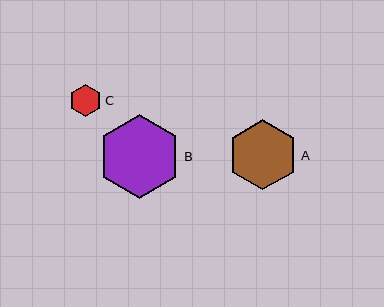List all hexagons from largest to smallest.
From largest to smallest: B, A, C.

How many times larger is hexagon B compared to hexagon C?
Hexagon B is approximately 2.6 times the size of hexagon C.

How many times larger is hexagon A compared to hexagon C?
Hexagon A is approximately 2.1 times the size of hexagon C.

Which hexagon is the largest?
Hexagon B is the largest with a size of approximately 84 pixels.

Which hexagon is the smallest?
Hexagon C is the smallest with a size of approximately 33 pixels.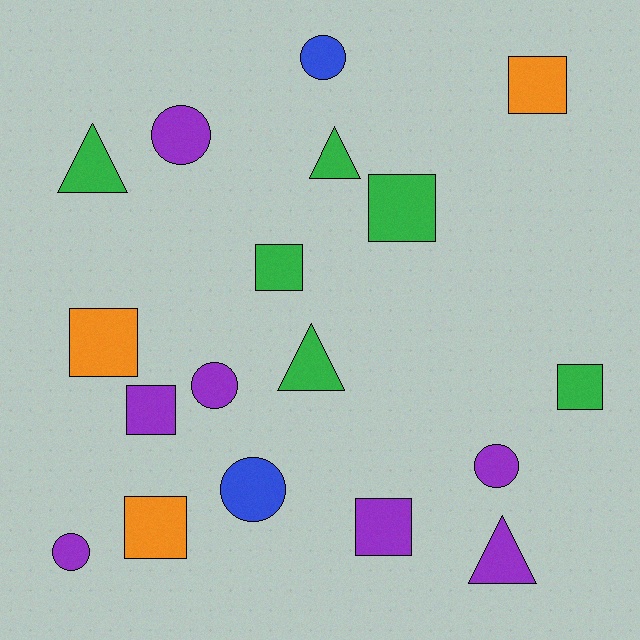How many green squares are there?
There are 3 green squares.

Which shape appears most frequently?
Square, with 8 objects.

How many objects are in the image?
There are 18 objects.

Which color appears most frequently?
Purple, with 7 objects.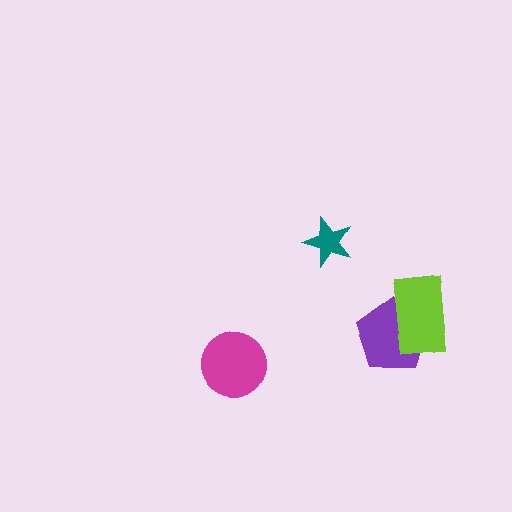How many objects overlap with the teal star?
0 objects overlap with the teal star.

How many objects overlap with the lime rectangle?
1 object overlaps with the lime rectangle.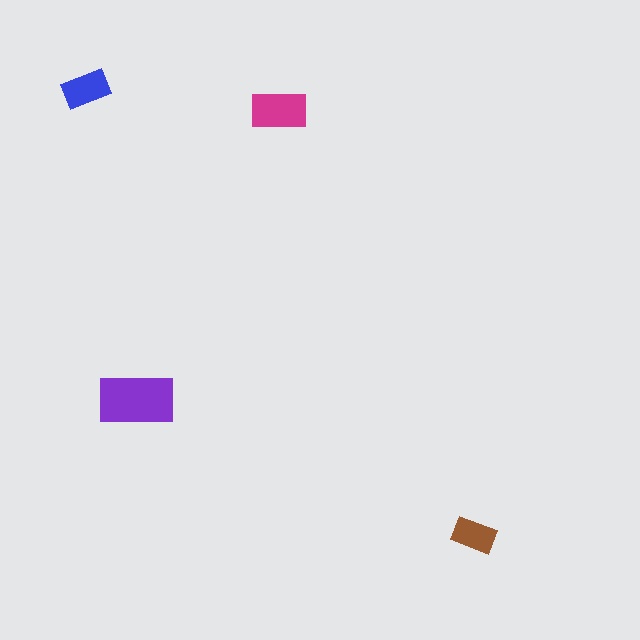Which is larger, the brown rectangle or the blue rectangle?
The blue one.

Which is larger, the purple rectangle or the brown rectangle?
The purple one.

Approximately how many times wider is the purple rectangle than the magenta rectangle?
About 1.5 times wider.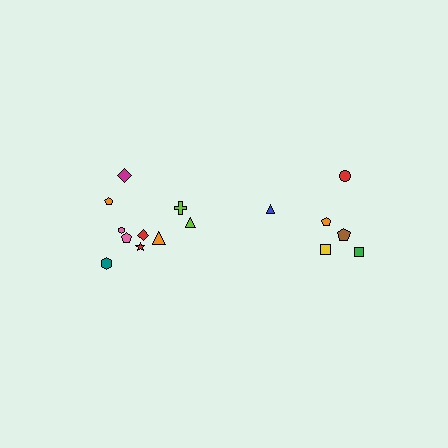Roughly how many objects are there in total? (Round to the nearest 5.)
Roughly 15 objects in total.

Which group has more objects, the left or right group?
The left group.